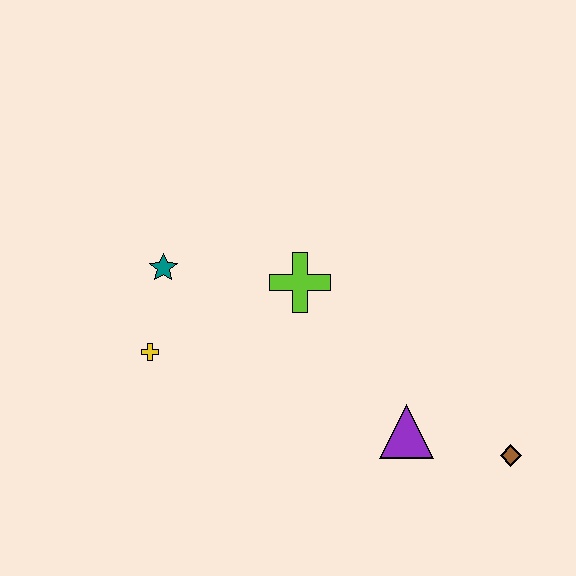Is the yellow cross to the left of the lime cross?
Yes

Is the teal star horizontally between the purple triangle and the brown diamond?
No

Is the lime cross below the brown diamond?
No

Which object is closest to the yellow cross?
The teal star is closest to the yellow cross.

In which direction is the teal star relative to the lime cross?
The teal star is to the left of the lime cross.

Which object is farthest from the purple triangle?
The teal star is farthest from the purple triangle.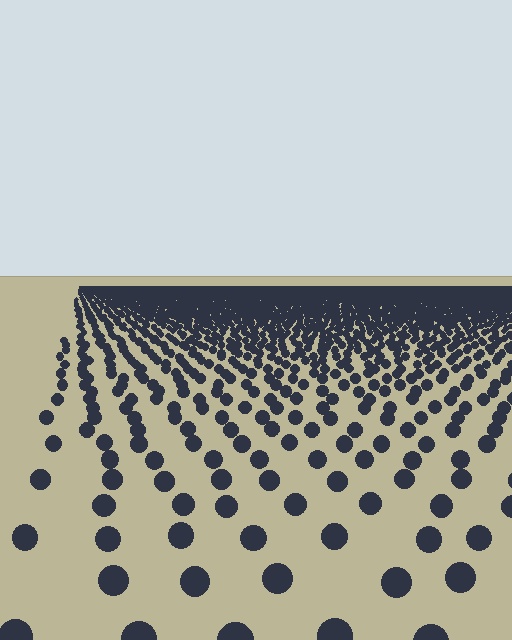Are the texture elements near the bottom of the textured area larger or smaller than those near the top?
Larger. Near the bottom, elements are closer to the viewer and appear at a bigger on-screen size.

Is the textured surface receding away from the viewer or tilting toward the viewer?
The surface is receding away from the viewer. Texture elements get smaller and denser toward the top.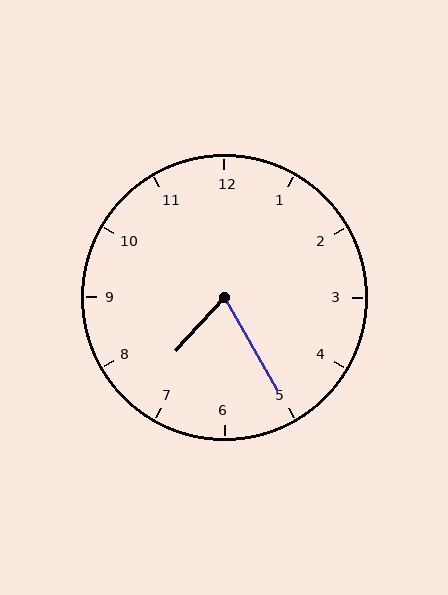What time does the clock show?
7:25.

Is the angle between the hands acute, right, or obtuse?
It is acute.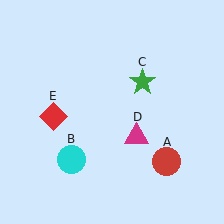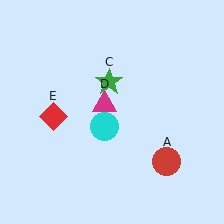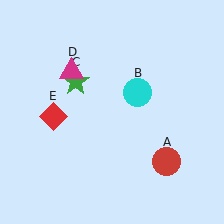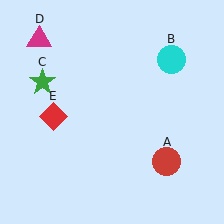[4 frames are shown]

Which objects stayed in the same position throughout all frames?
Red circle (object A) and red diamond (object E) remained stationary.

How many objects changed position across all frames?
3 objects changed position: cyan circle (object B), green star (object C), magenta triangle (object D).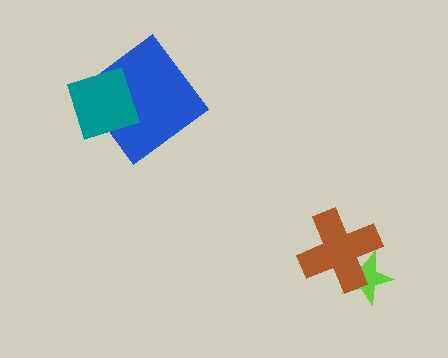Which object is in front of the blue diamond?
The teal diamond is in front of the blue diamond.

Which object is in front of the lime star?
The brown cross is in front of the lime star.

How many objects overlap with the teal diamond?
1 object overlaps with the teal diamond.